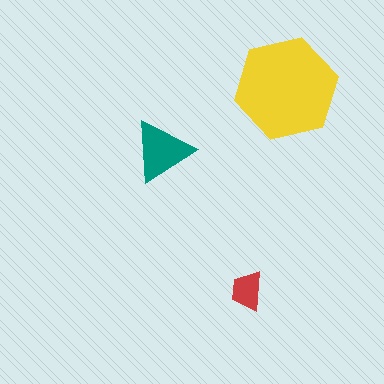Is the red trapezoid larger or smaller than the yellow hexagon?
Smaller.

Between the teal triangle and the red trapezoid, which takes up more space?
The teal triangle.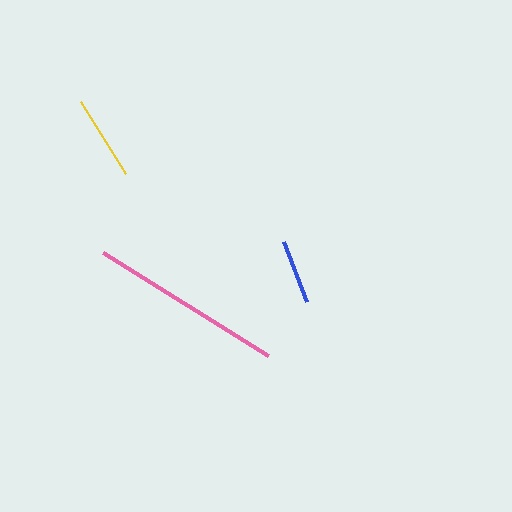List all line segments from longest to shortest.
From longest to shortest: pink, yellow, blue.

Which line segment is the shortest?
The blue line is the shortest at approximately 64 pixels.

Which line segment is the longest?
The pink line is the longest at approximately 195 pixels.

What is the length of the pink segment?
The pink segment is approximately 195 pixels long.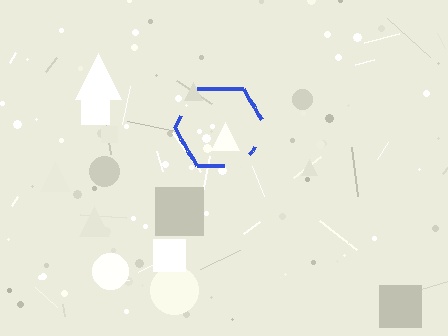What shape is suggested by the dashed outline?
The dashed outline suggests a hexagon.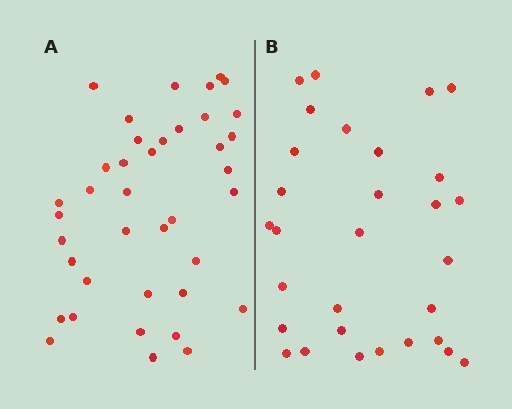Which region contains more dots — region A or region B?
Region A (the left region) has more dots.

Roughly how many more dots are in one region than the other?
Region A has roughly 8 or so more dots than region B.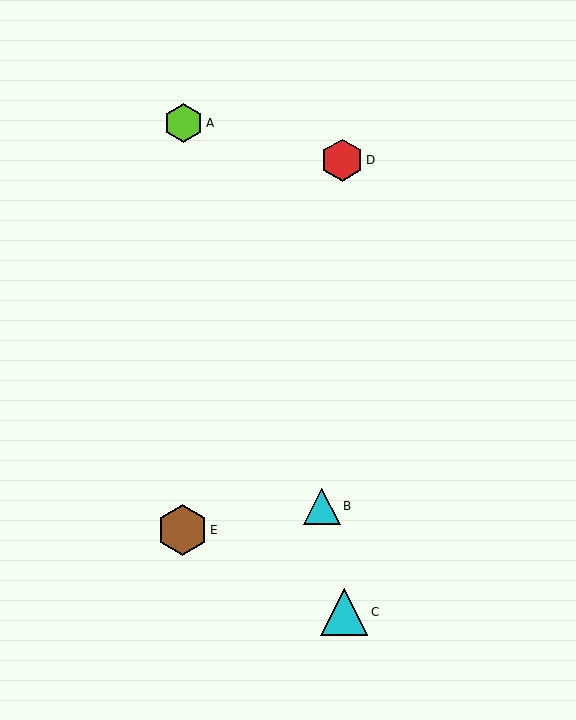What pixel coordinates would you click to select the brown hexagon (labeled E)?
Click at (182, 530) to select the brown hexagon E.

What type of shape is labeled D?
Shape D is a red hexagon.